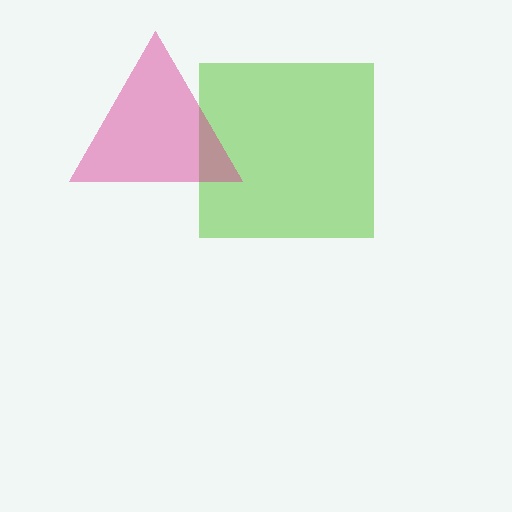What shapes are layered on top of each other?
The layered shapes are: a lime square, a magenta triangle.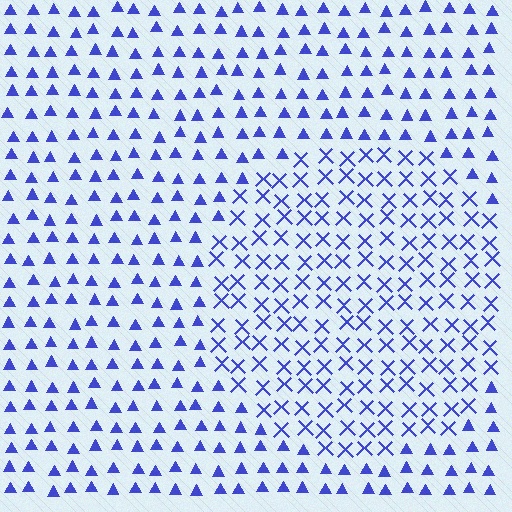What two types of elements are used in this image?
The image uses X marks inside the circle region and triangles outside it.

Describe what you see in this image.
The image is filled with small blue elements arranged in a uniform grid. A circle-shaped region contains X marks, while the surrounding area contains triangles. The boundary is defined purely by the change in element shape.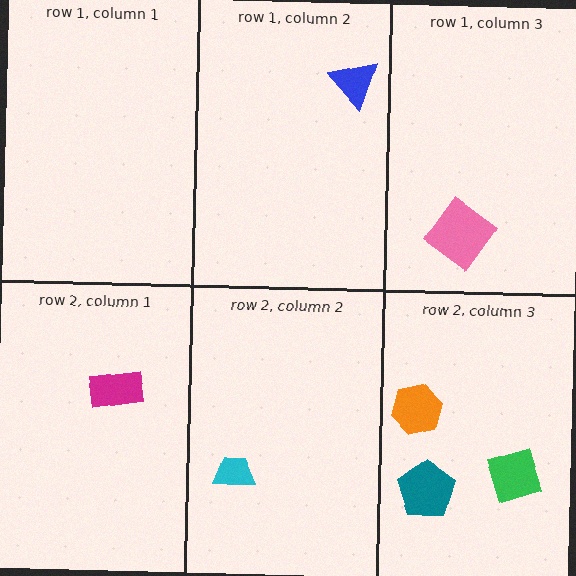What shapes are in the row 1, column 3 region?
The pink diamond.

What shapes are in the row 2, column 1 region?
The magenta rectangle.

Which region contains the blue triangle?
The row 1, column 2 region.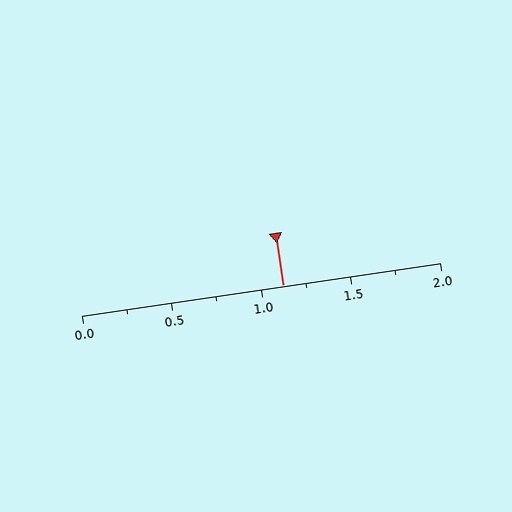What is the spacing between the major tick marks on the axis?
The major ticks are spaced 0.5 apart.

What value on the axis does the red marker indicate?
The marker indicates approximately 1.12.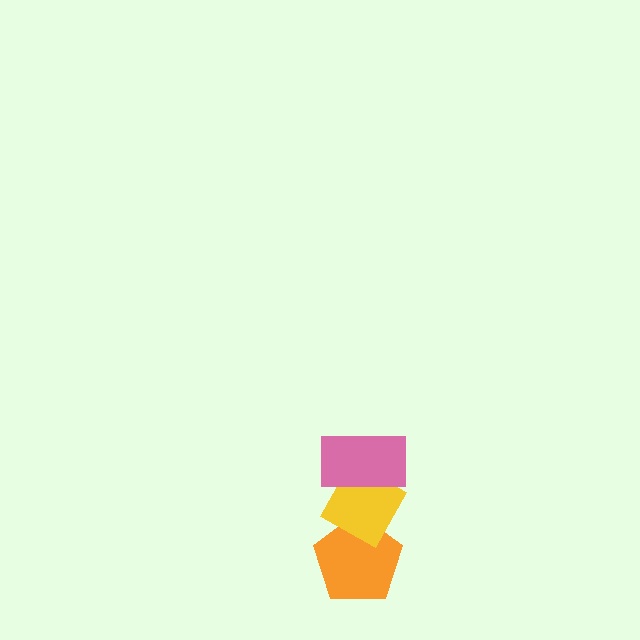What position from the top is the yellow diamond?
The yellow diamond is 2nd from the top.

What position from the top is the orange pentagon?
The orange pentagon is 3rd from the top.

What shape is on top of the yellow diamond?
The pink rectangle is on top of the yellow diamond.